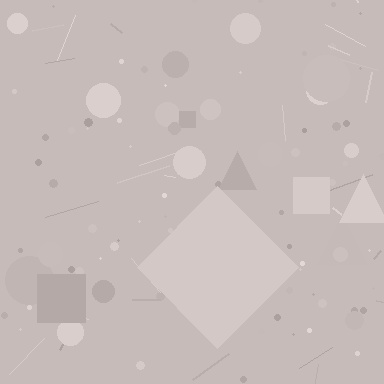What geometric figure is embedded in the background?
A diamond is embedded in the background.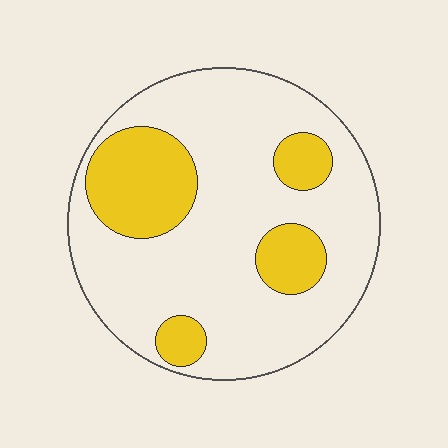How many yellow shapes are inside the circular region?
4.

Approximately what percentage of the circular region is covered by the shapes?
Approximately 25%.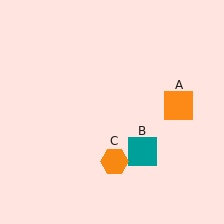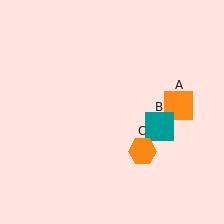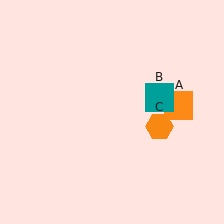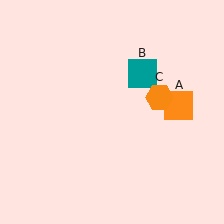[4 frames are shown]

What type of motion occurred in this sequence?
The teal square (object B), orange hexagon (object C) rotated counterclockwise around the center of the scene.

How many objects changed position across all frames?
2 objects changed position: teal square (object B), orange hexagon (object C).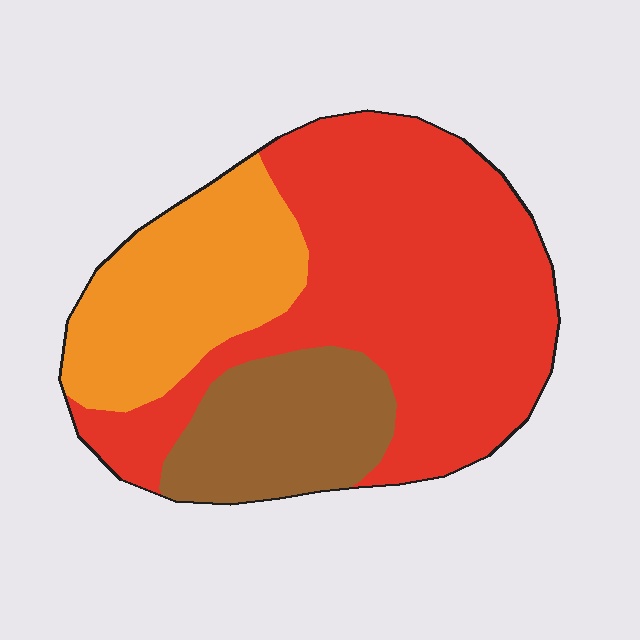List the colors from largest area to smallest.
From largest to smallest: red, orange, brown.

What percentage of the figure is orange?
Orange takes up about one quarter (1/4) of the figure.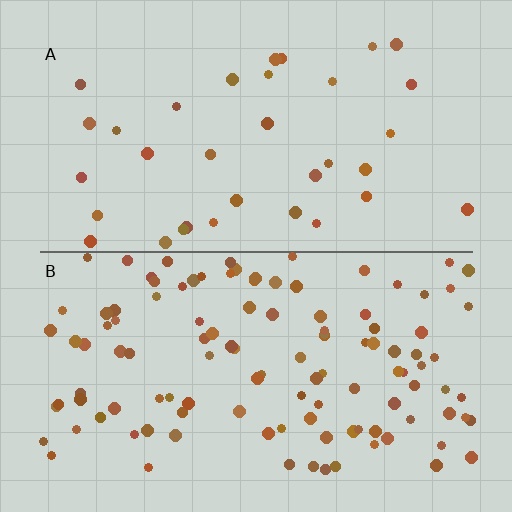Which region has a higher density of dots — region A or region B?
B (the bottom).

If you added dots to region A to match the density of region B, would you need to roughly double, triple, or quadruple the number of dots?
Approximately triple.